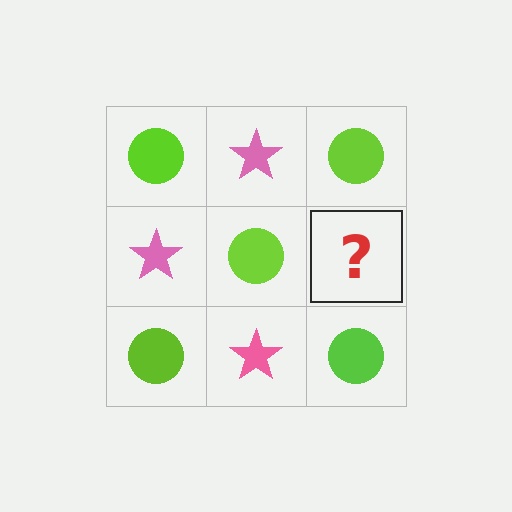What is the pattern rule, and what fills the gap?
The rule is that it alternates lime circle and pink star in a checkerboard pattern. The gap should be filled with a pink star.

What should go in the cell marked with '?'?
The missing cell should contain a pink star.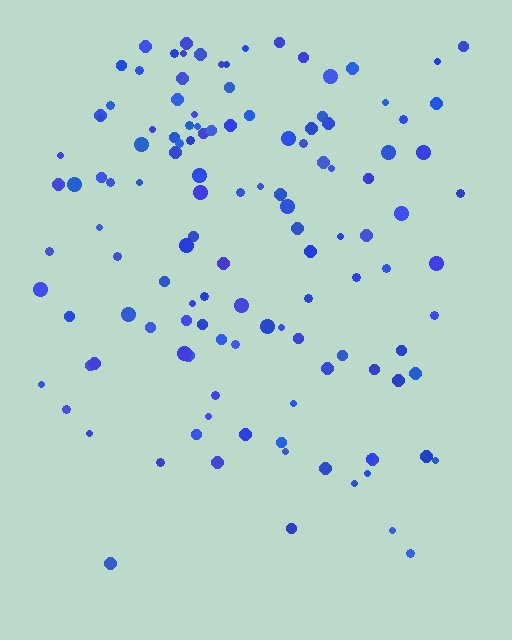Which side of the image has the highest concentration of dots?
The top.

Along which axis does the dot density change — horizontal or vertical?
Vertical.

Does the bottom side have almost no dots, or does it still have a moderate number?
Still a moderate number, just noticeably fewer than the top.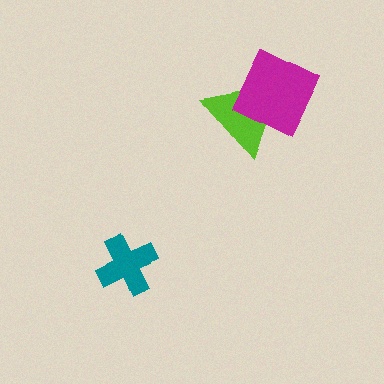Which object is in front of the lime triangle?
The magenta square is in front of the lime triangle.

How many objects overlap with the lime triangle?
1 object overlaps with the lime triangle.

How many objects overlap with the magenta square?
1 object overlaps with the magenta square.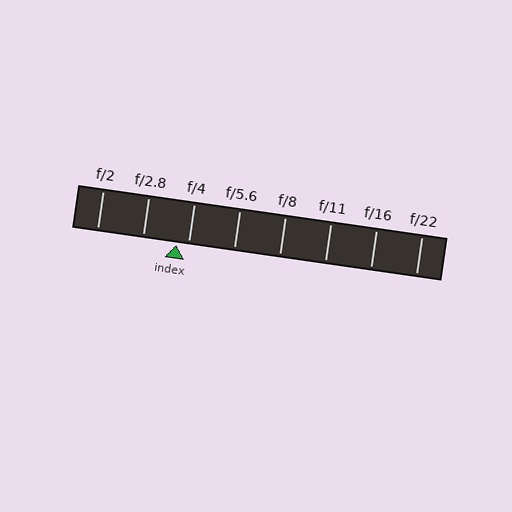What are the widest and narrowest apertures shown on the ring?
The widest aperture shown is f/2 and the narrowest is f/22.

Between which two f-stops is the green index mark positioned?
The index mark is between f/2.8 and f/4.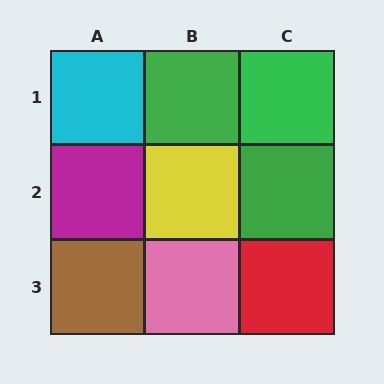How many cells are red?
1 cell is red.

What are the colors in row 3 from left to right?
Brown, pink, red.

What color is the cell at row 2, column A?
Magenta.